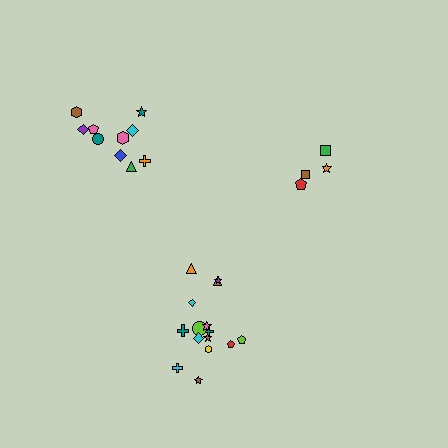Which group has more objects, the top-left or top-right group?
The top-left group.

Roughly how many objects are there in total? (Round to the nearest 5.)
Roughly 30 objects in total.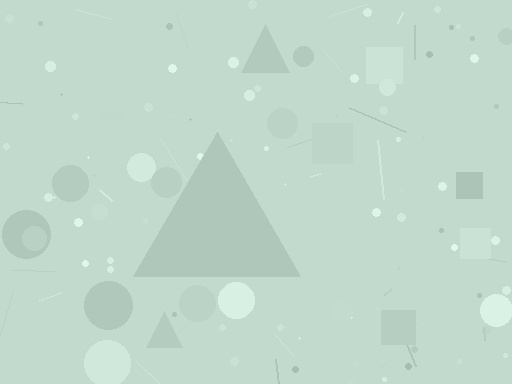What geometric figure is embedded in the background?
A triangle is embedded in the background.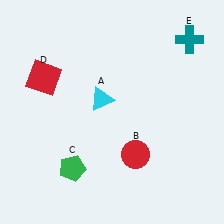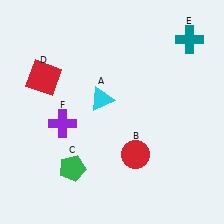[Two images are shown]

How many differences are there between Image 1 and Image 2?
There is 1 difference between the two images.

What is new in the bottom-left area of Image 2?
A purple cross (F) was added in the bottom-left area of Image 2.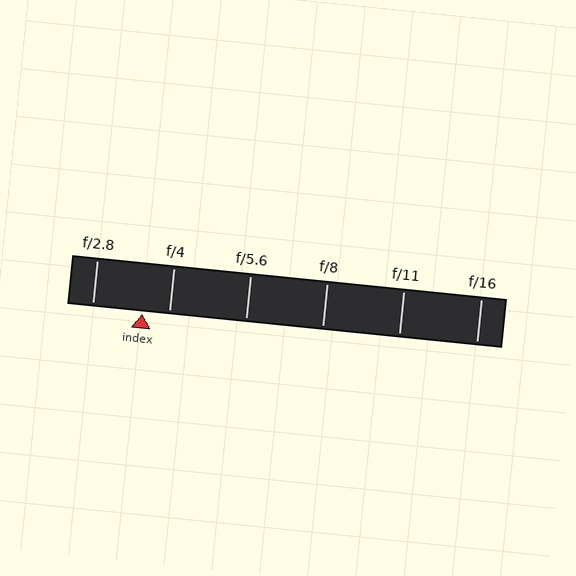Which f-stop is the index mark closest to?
The index mark is closest to f/4.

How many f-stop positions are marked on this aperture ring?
There are 6 f-stop positions marked.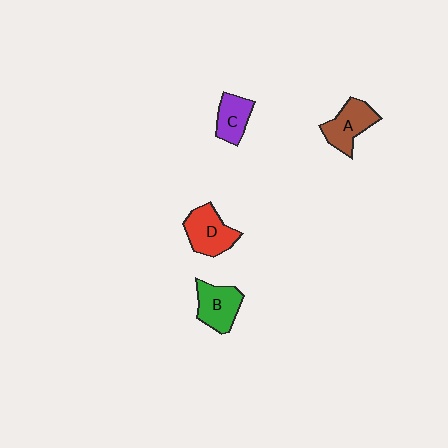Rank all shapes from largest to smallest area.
From largest to smallest: D (red), A (brown), B (green), C (purple).